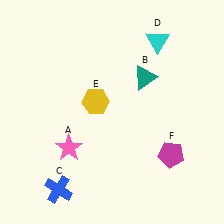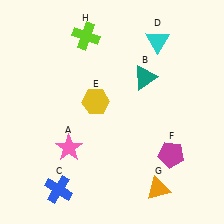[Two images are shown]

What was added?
An orange triangle (G), a lime cross (H) were added in Image 2.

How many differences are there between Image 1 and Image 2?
There are 2 differences between the two images.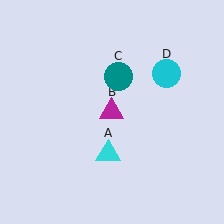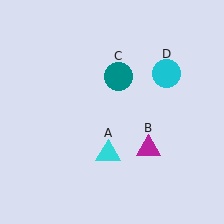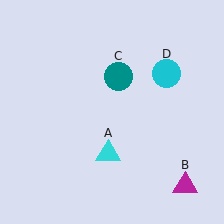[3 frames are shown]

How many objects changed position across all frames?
1 object changed position: magenta triangle (object B).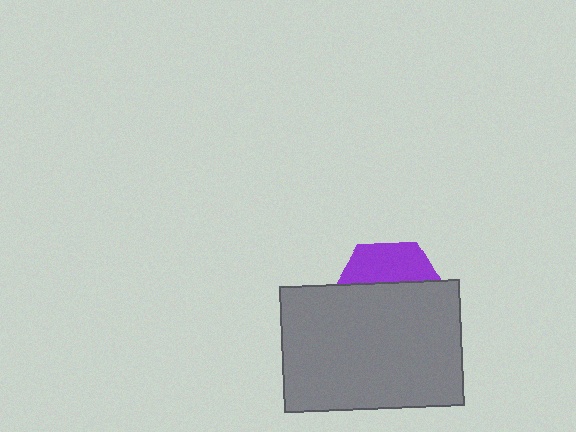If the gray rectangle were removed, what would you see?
You would see the complete purple hexagon.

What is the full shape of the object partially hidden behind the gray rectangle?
The partially hidden object is a purple hexagon.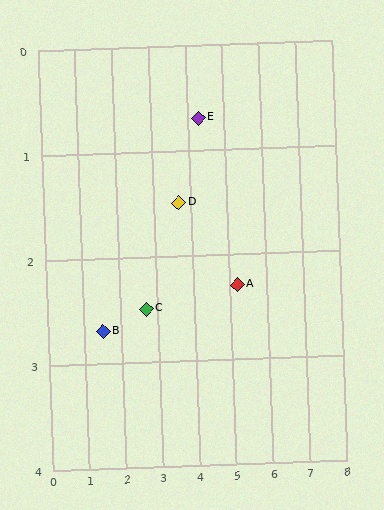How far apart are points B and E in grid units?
Points B and E are about 3.4 grid units apart.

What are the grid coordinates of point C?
Point C is at approximately (2.7, 2.5).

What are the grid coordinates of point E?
Point E is at approximately (4.3, 0.7).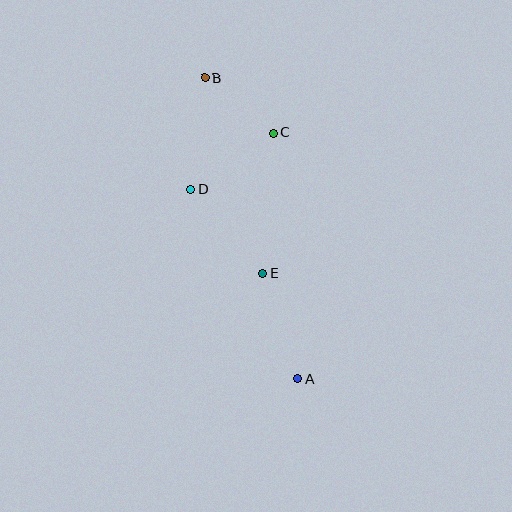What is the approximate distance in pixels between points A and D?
The distance between A and D is approximately 218 pixels.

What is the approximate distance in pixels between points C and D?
The distance between C and D is approximately 100 pixels.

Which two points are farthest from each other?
Points A and B are farthest from each other.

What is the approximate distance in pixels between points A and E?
The distance between A and E is approximately 112 pixels.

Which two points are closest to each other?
Points B and C are closest to each other.